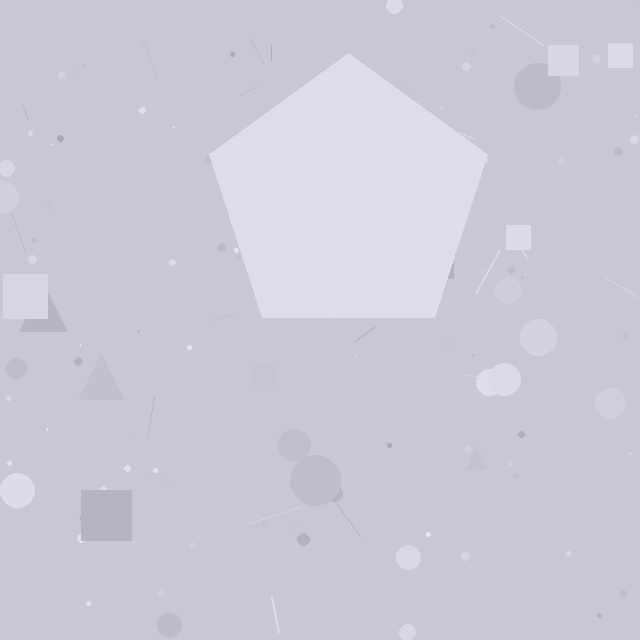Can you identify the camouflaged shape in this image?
The camouflaged shape is a pentagon.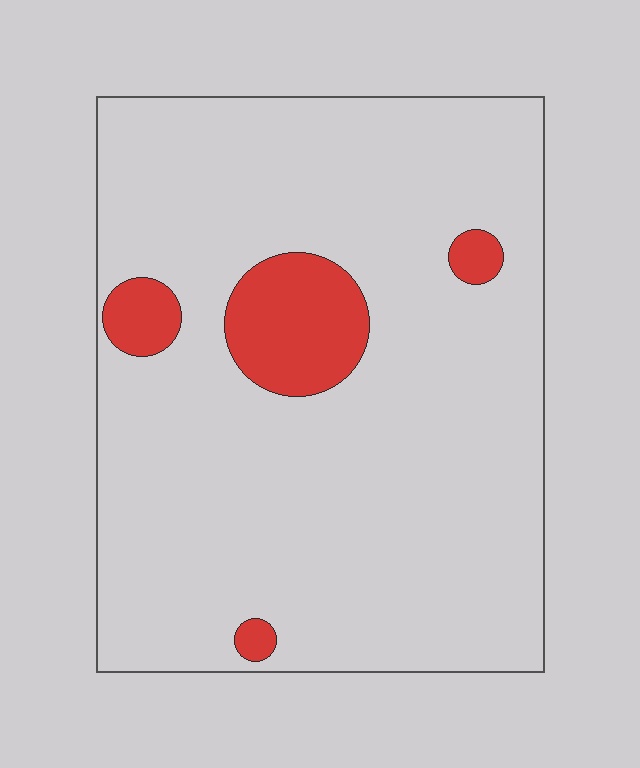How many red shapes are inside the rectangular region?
4.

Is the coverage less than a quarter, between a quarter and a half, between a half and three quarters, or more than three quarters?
Less than a quarter.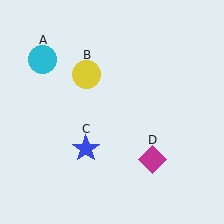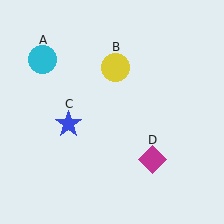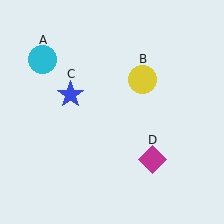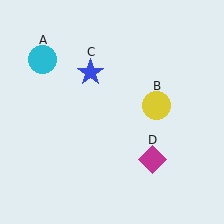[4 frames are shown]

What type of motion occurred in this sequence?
The yellow circle (object B), blue star (object C) rotated clockwise around the center of the scene.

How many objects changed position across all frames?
2 objects changed position: yellow circle (object B), blue star (object C).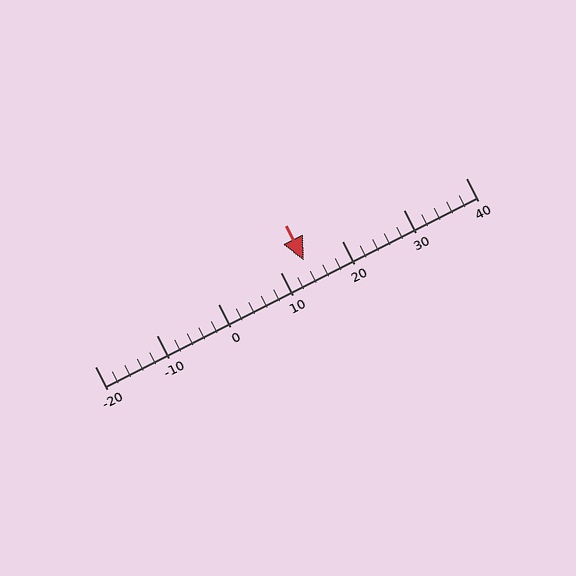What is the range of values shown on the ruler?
The ruler shows values from -20 to 40.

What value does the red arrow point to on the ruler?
The red arrow points to approximately 14.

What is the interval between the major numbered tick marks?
The major tick marks are spaced 10 units apart.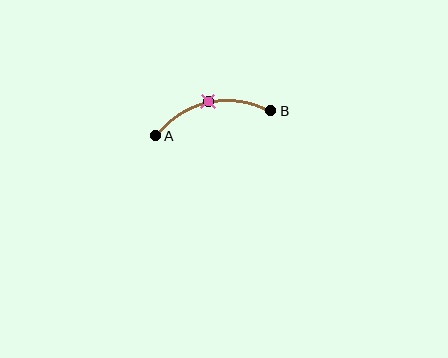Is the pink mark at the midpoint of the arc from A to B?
Yes. The pink mark lies on the arc at equal arc-length from both A and B — it is the arc midpoint.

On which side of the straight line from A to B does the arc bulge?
The arc bulges above the straight line connecting A and B.